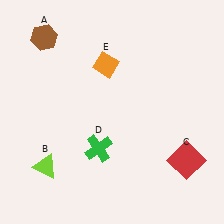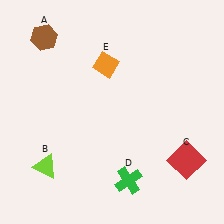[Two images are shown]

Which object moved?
The green cross (D) moved down.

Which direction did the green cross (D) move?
The green cross (D) moved down.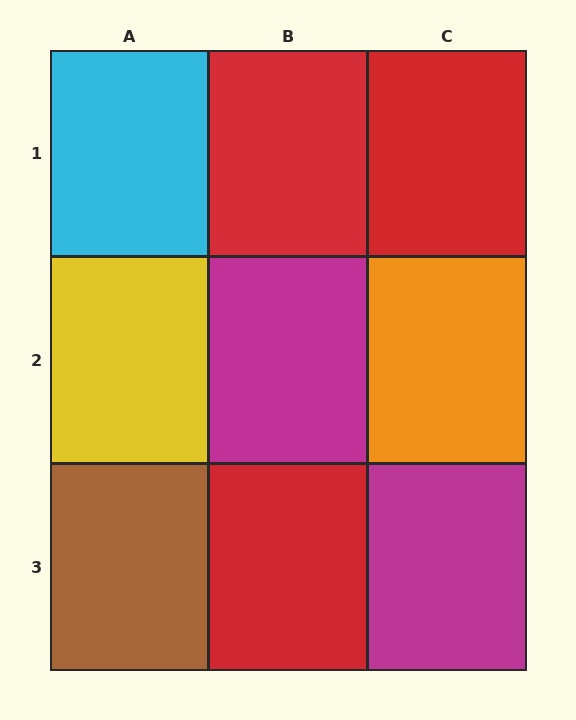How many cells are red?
3 cells are red.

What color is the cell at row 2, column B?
Magenta.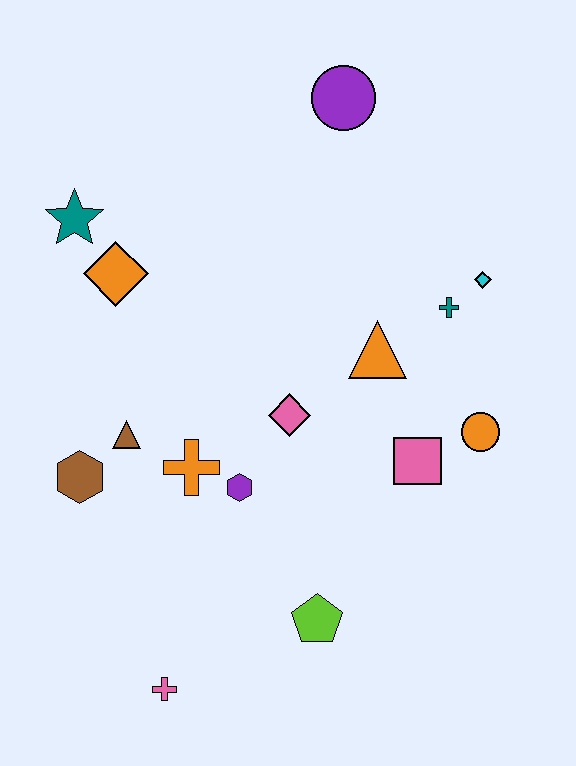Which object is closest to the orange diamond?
The teal star is closest to the orange diamond.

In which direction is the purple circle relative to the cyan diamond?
The purple circle is above the cyan diamond.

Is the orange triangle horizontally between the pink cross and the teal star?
No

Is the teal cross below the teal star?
Yes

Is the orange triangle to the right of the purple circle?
Yes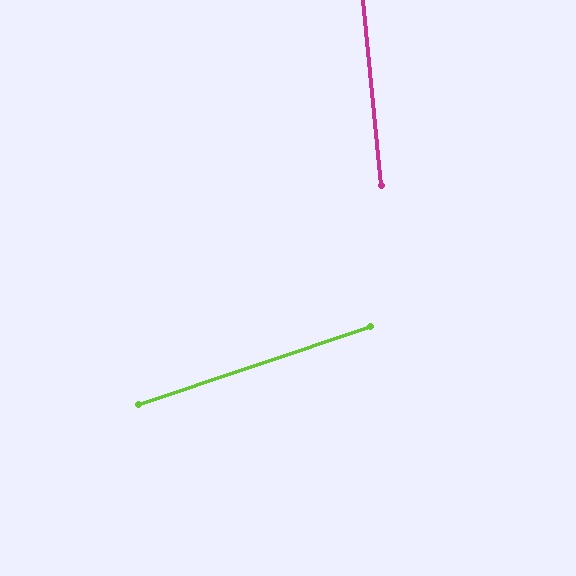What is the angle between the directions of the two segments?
Approximately 77 degrees.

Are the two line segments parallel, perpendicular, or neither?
Neither parallel nor perpendicular — they differ by about 77°.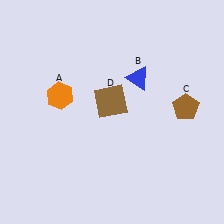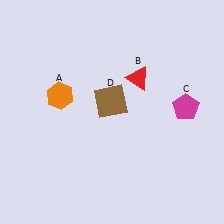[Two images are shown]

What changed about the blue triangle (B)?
In Image 1, B is blue. In Image 2, it changed to red.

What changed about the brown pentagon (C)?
In Image 1, C is brown. In Image 2, it changed to magenta.